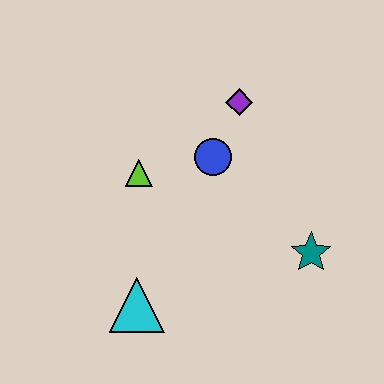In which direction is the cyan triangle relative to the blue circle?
The cyan triangle is below the blue circle.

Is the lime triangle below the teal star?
No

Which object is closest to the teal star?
The blue circle is closest to the teal star.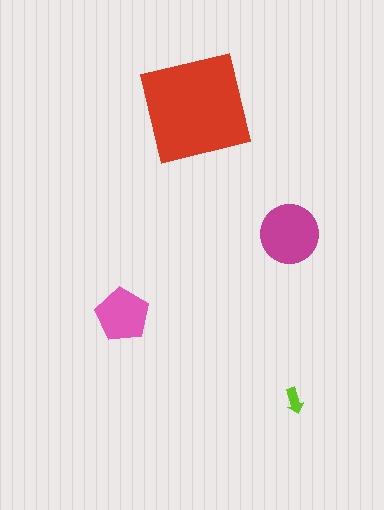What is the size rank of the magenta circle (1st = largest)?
2nd.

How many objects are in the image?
There are 4 objects in the image.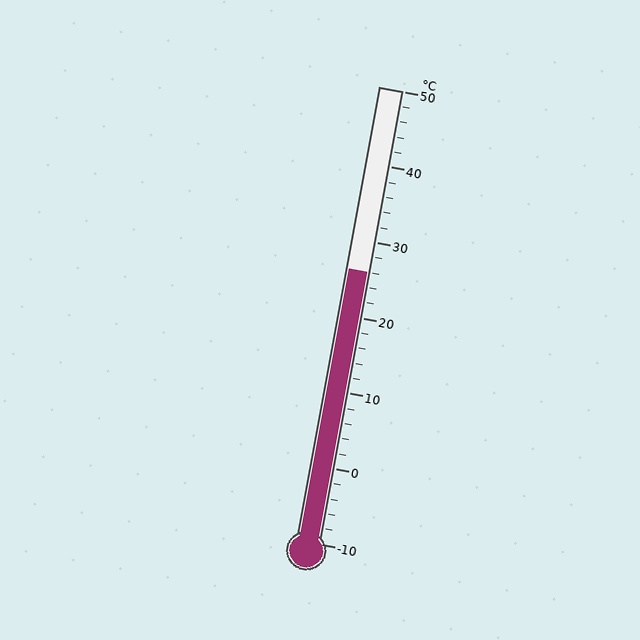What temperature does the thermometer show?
The thermometer shows approximately 26°C.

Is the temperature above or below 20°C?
The temperature is above 20°C.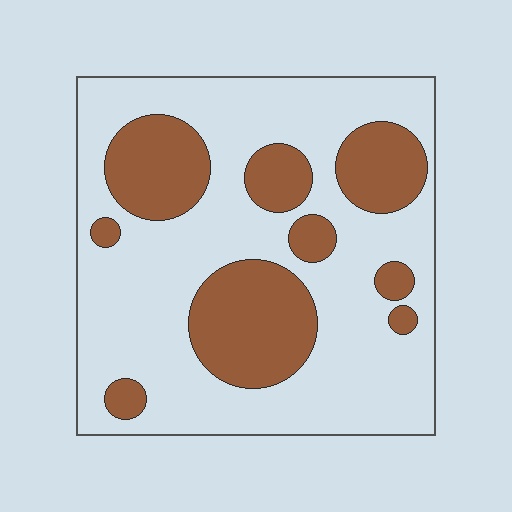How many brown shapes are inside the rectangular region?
9.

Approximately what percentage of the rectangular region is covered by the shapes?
Approximately 30%.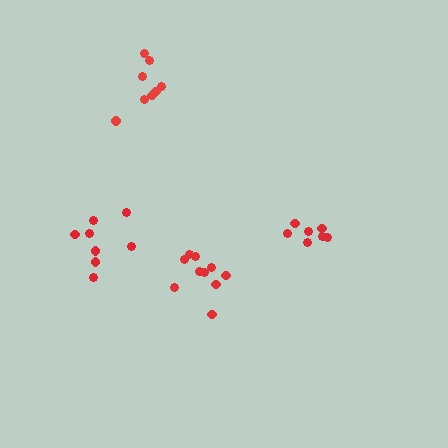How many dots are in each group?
Group 1: 8 dots, Group 2: 10 dots, Group 3: 8 dots, Group 4: 7 dots (33 total).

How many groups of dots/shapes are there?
There are 4 groups.